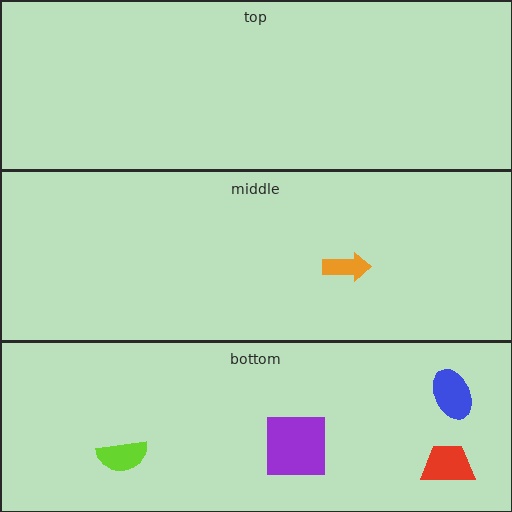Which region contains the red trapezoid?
The bottom region.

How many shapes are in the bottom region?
4.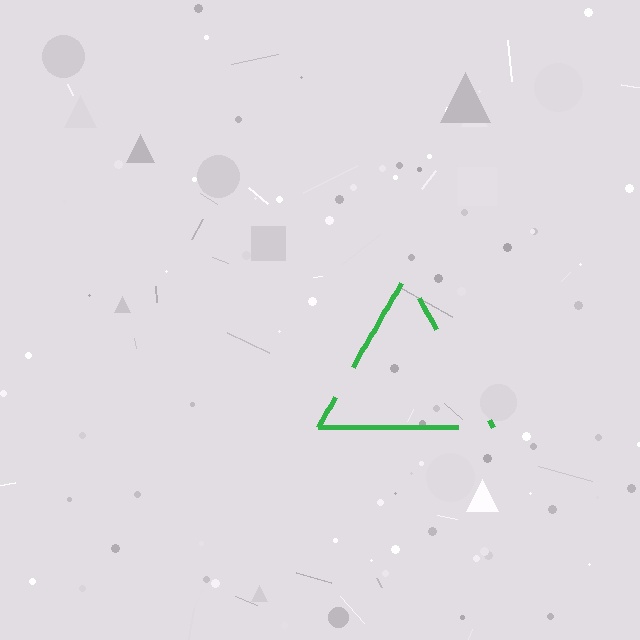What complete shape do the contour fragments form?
The contour fragments form a triangle.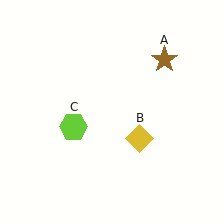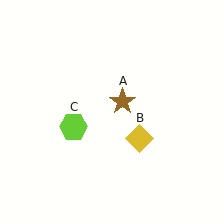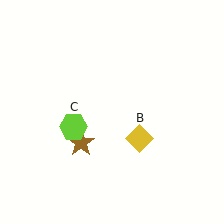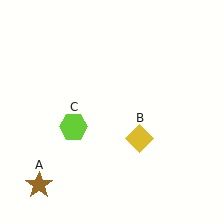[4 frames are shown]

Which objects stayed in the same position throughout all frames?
Yellow diamond (object B) and lime hexagon (object C) remained stationary.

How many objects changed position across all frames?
1 object changed position: brown star (object A).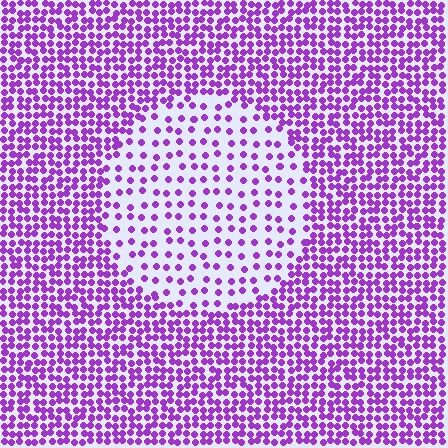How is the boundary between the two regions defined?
The boundary is defined by a change in element density (approximately 2.4x ratio). All elements are the same color, size, and shape.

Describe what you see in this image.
The image contains small purple elements arranged at two different densities. A circle-shaped region is visible where the elements are less densely packed than the surrounding area.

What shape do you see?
I see a circle.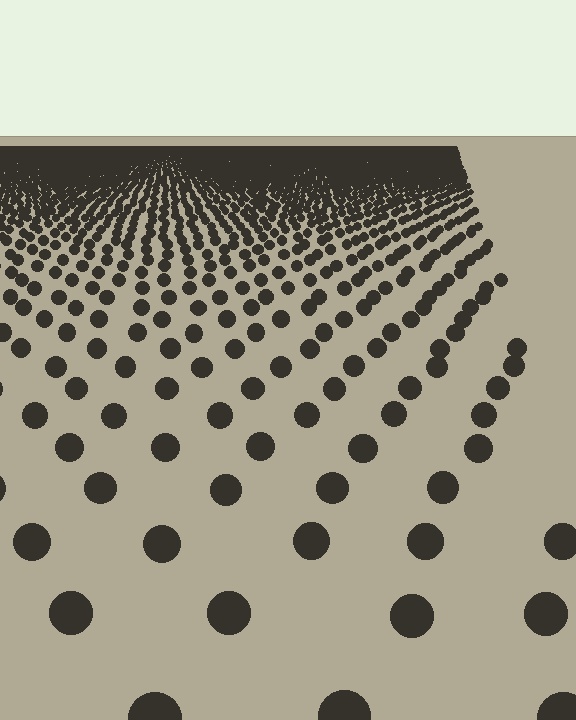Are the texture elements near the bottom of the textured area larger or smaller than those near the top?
Larger. Near the bottom, elements are closer to the viewer and appear at a bigger on-screen size.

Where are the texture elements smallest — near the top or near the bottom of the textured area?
Near the top.